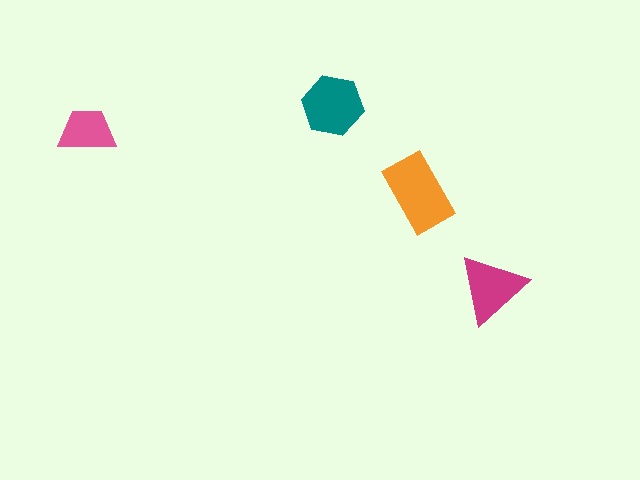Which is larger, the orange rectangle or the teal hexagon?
The orange rectangle.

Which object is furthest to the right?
The magenta triangle is rightmost.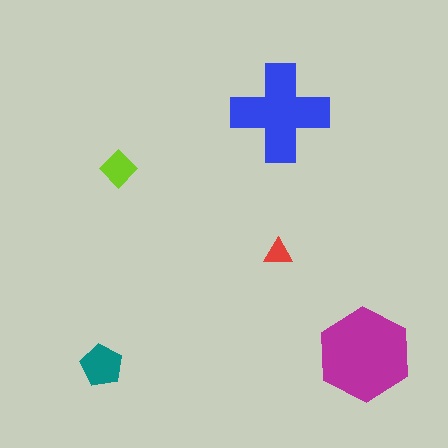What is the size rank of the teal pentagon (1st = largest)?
3rd.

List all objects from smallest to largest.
The red triangle, the lime diamond, the teal pentagon, the blue cross, the magenta hexagon.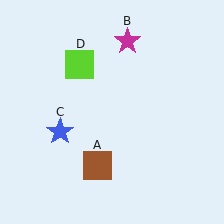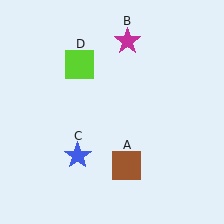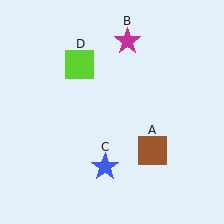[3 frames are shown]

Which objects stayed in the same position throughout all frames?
Magenta star (object B) and lime square (object D) remained stationary.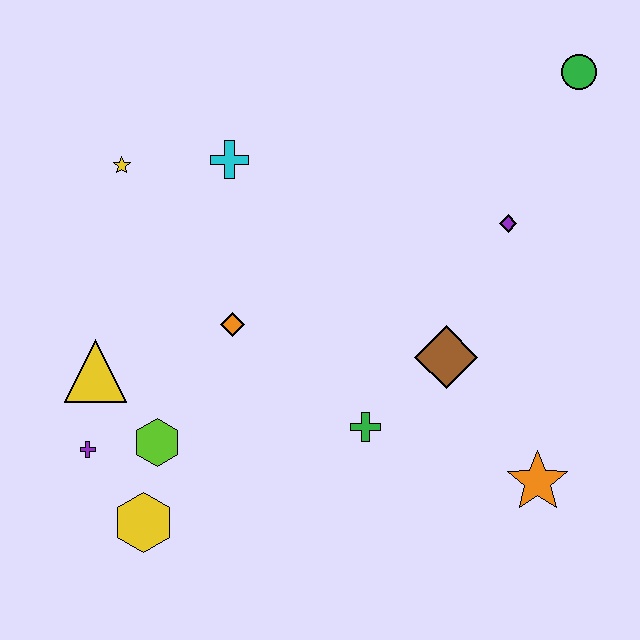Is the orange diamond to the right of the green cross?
No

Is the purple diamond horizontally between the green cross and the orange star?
Yes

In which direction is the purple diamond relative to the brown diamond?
The purple diamond is above the brown diamond.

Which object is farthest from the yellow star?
The orange star is farthest from the yellow star.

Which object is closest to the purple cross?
The lime hexagon is closest to the purple cross.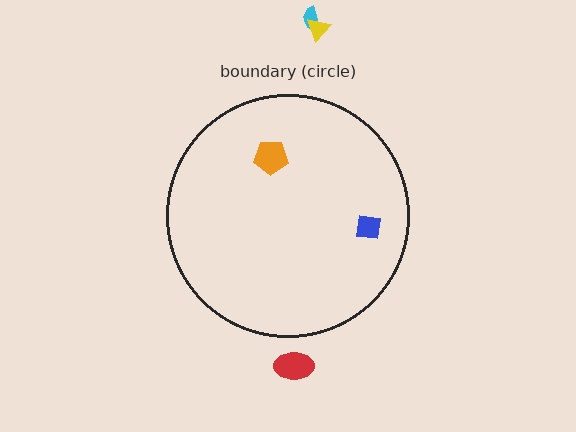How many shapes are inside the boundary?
2 inside, 3 outside.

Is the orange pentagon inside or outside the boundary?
Inside.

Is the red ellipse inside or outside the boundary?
Outside.